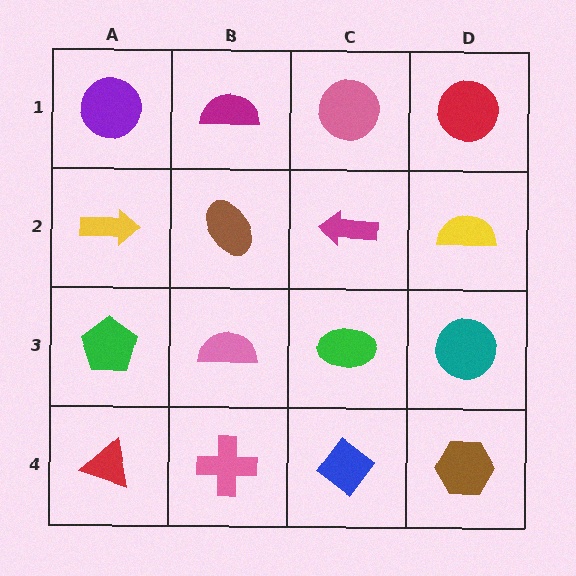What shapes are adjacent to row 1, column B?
A brown ellipse (row 2, column B), a purple circle (row 1, column A), a pink circle (row 1, column C).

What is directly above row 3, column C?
A magenta arrow.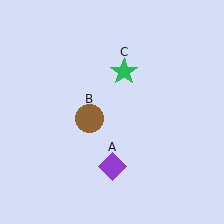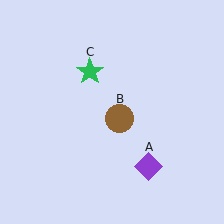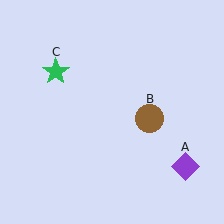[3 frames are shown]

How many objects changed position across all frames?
3 objects changed position: purple diamond (object A), brown circle (object B), green star (object C).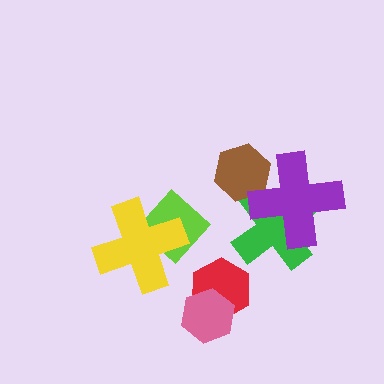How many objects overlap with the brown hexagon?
2 objects overlap with the brown hexagon.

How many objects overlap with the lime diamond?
1 object overlaps with the lime diamond.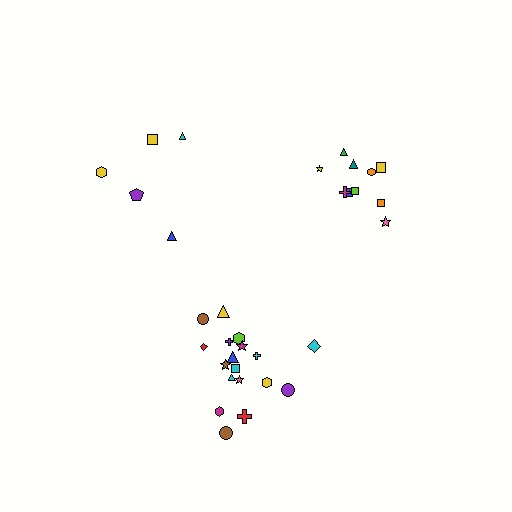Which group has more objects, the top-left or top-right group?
The top-right group.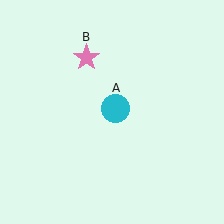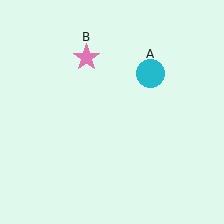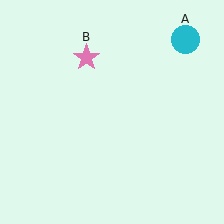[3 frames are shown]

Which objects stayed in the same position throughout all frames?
Pink star (object B) remained stationary.